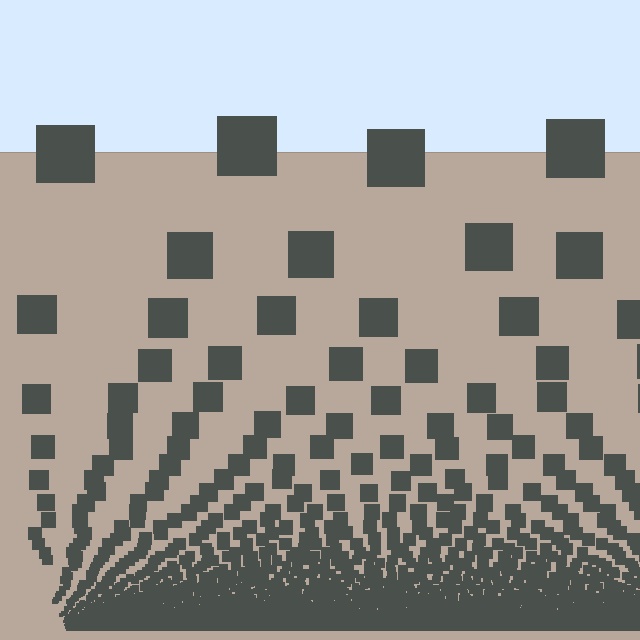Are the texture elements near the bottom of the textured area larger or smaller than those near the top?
Smaller. The gradient is inverted — elements near the bottom are smaller and denser.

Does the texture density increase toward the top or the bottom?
Density increases toward the bottom.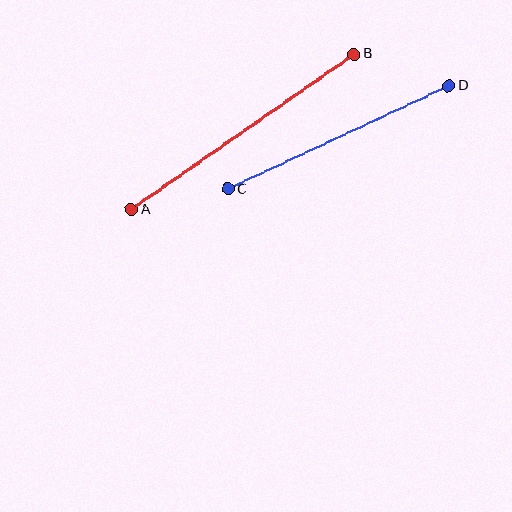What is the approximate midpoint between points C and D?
The midpoint is at approximately (338, 137) pixels.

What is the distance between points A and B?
The distance is approximately 271 pixels.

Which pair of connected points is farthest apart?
Points A and B are farthest apart.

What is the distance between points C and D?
The distance is approximately 244 pixels.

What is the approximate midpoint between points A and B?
The midpoint is at approximately (243, 132) pixels.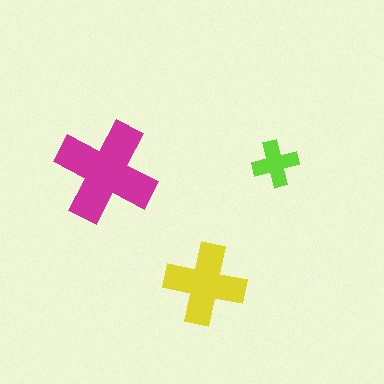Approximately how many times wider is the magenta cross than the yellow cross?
About 1.5 times wider.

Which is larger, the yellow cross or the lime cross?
The yellow one.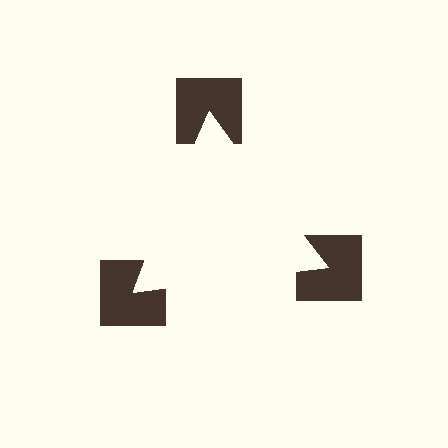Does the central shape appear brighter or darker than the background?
It typically appears slightly brighter than the background, even though no actual brightness change is drawn.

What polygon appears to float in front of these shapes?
An illusory triangle — its edges are inferred from the aligned wedge cuts in the notched squares, not physically drawn.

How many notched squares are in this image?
There are 3 — one at each vertex of the illusory triangle.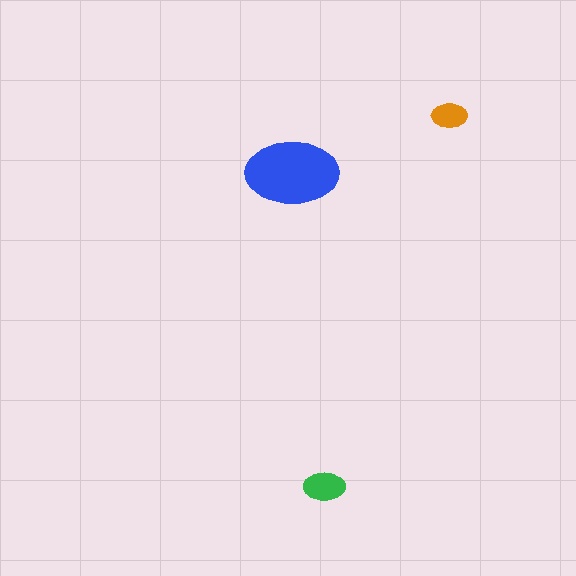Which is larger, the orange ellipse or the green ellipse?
The green one.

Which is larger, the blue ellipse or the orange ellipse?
The blue one.